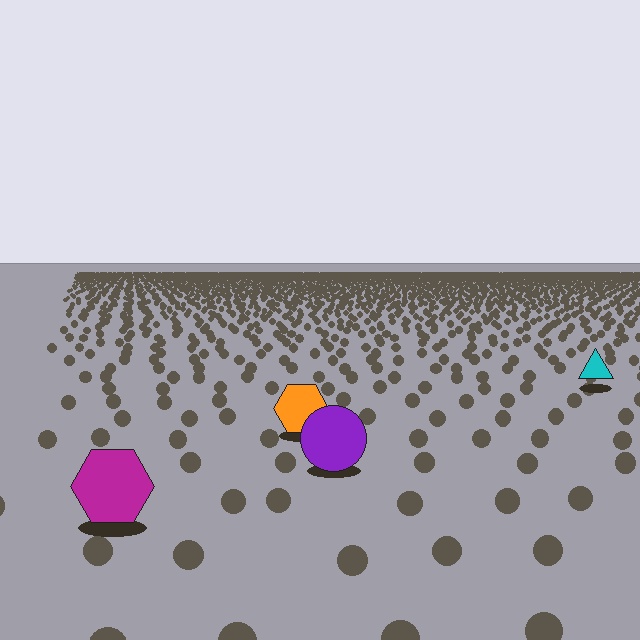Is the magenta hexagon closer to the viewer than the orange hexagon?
Yes. The magenta hexagon is closer — you can tell from the texture gradient: the ground texture is coarser near it.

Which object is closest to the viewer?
The magenta hexagon is closest. The texture marks near it are larger and more spread out.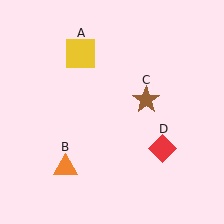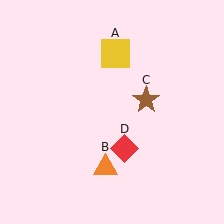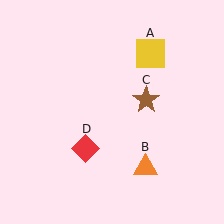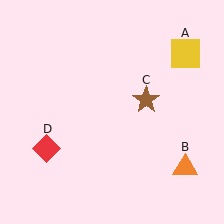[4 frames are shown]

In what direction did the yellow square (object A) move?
The yellow square (object A) moved right.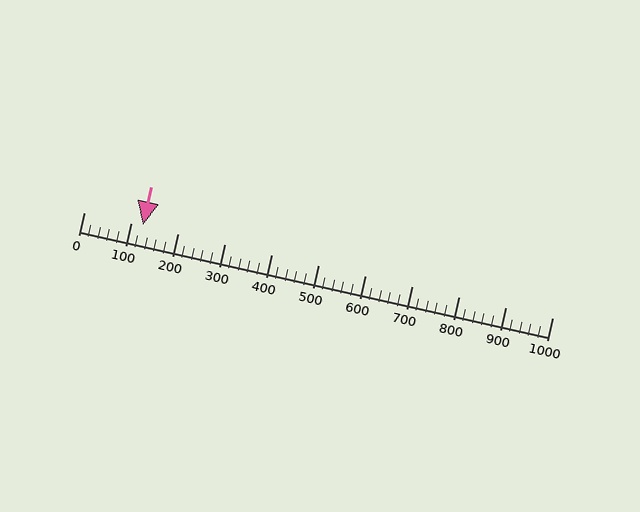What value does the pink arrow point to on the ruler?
The pink arrow points to approximately 126.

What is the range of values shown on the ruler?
The ruler shows values from 0 to 1000.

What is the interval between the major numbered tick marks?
The major tick marks are spaced 100 units apart.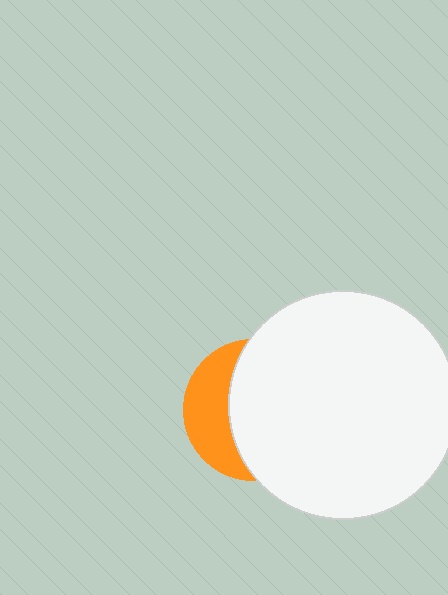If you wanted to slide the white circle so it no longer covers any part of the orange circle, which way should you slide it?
Slide it right — that is the most direct way to separate the two shapes.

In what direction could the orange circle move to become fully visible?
The orange circle could move left. That would shift it out from behind the white circle entirely.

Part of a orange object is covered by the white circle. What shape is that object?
It is a circle.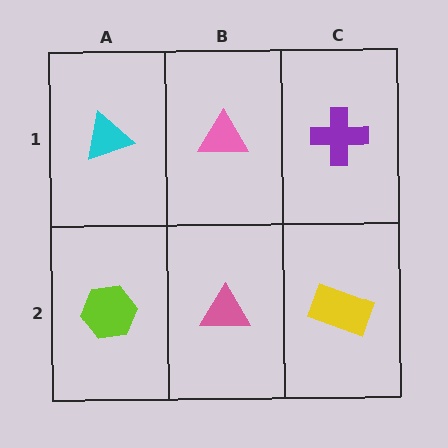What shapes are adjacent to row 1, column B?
A pink triangle (row 2, column B), a cyan triangle (row 1, column A), a purple cross (row 1, column C).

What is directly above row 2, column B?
A pink triangle.